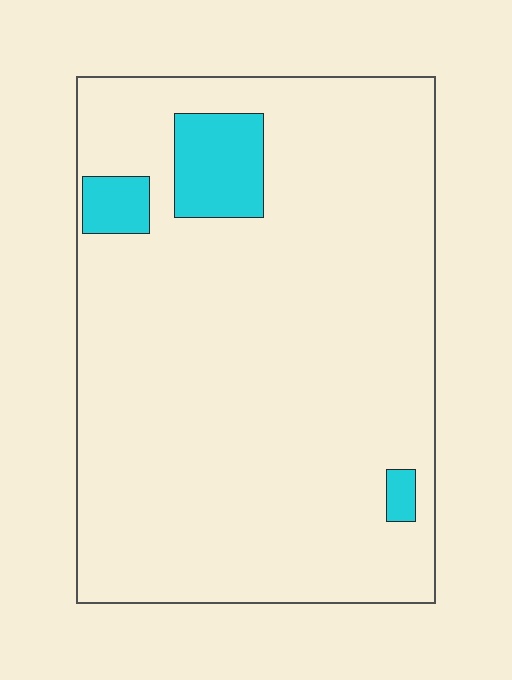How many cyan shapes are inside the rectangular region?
3.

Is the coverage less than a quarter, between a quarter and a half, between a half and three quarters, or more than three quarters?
Less than a quarter.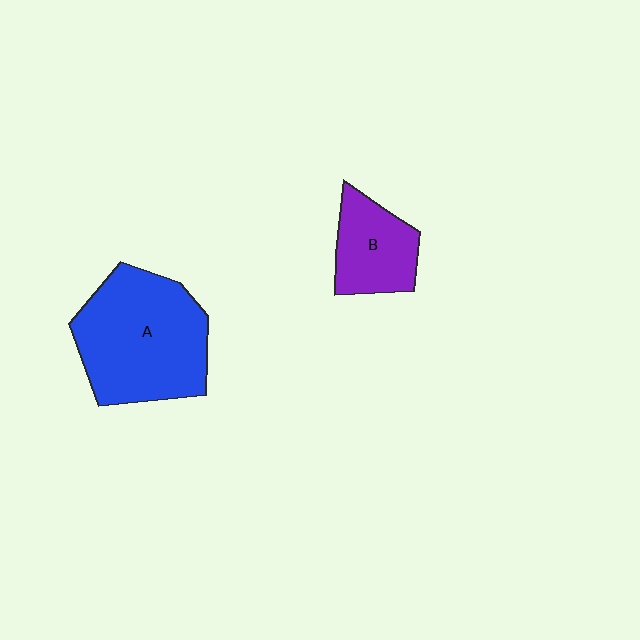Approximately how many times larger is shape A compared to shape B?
Approximately 2.1 times.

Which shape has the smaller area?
Shape B (purple).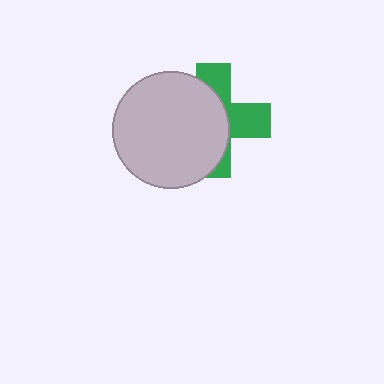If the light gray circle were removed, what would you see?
You would see the complete green cross.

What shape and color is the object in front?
The object in front is a light gray circle.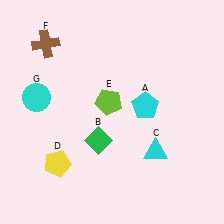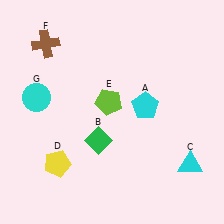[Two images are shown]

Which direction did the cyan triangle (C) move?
The cyan triangle (C) moved right.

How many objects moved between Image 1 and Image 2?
1 object moved between the two images.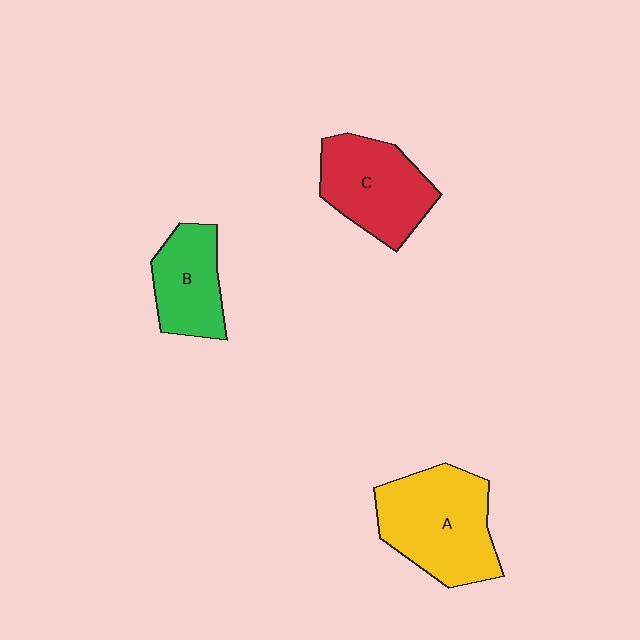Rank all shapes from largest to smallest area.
From largest to smallest: A (yellow), C (red), B (green).